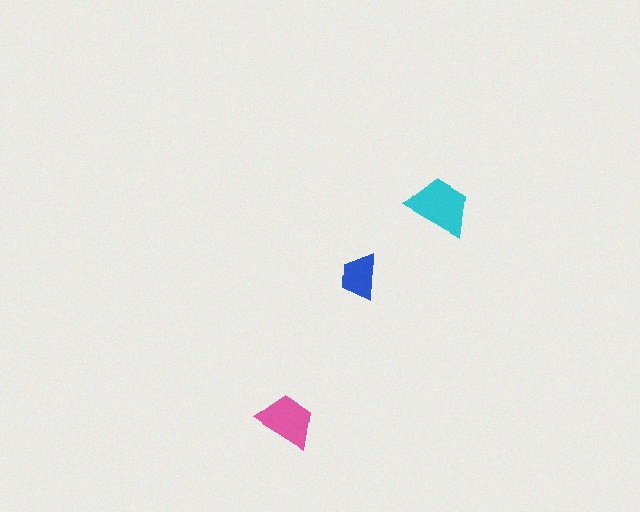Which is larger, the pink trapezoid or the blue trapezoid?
The pink one.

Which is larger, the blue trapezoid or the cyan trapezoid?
The cyan one.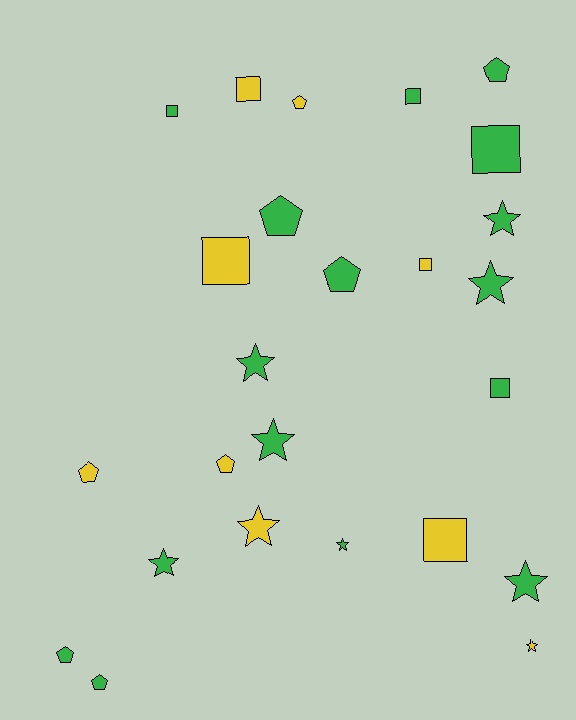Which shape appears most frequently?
Star, with 9 objects.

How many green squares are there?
There are 4 green squares.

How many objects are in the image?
There are 25 objects.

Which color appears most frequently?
Green, with 16 objects.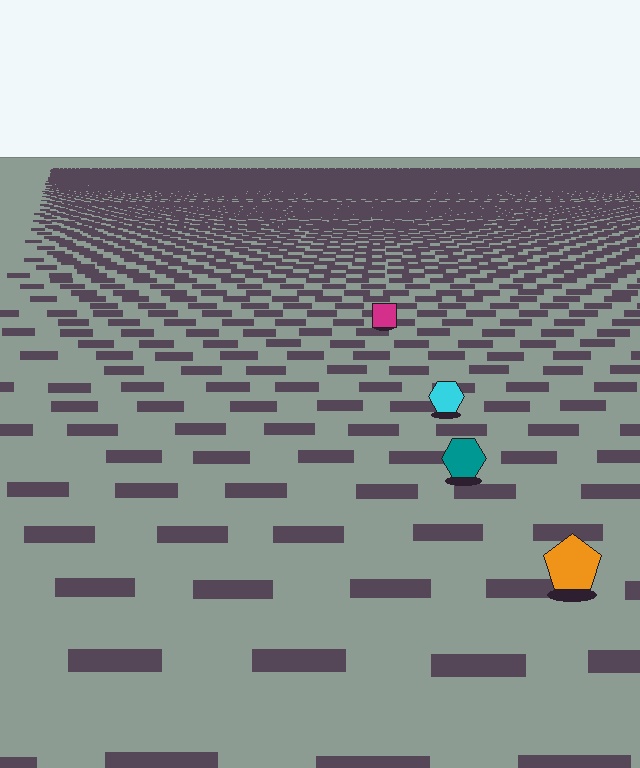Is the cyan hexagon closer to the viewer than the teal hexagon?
No. The teal hexagon is closer — you can tell from the texture gradient: the ground texture is coarser near it.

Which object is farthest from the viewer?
The magenta square is farthest from the viewer. It appears smaller and the ground texture around it is denser.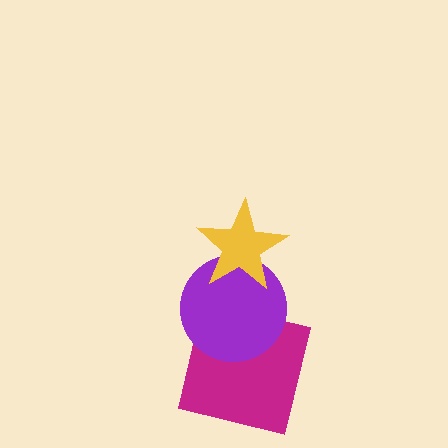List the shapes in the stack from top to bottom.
From top to bottom: the yellow star, the purple circle, the magenta square.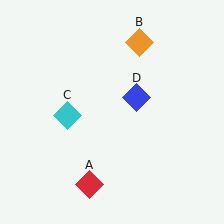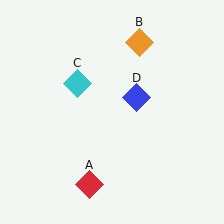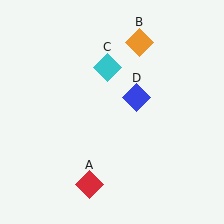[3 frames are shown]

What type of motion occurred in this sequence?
The cyan diamond (object C) rotated clockwise around the center of the scene.